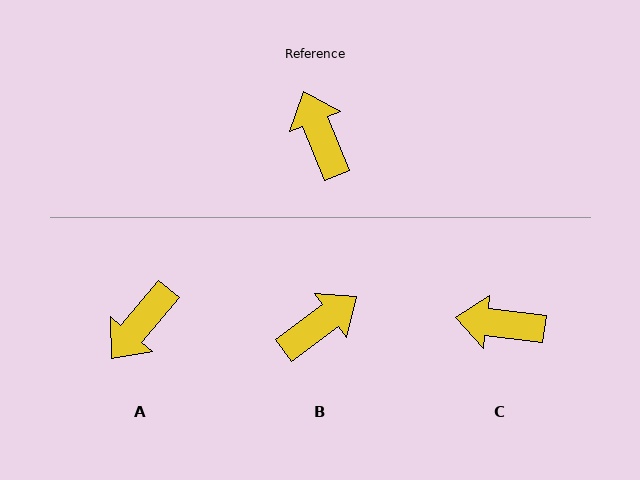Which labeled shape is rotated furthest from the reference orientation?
A, about 119 degrees away.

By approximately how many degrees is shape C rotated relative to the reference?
Approximately 61 degrees counter-clockwise.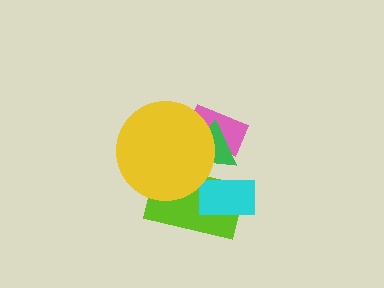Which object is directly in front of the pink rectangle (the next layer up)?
The green triangle is directly in front of the pink rectangle.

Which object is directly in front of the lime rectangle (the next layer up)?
The cyan rectangle is directly in front of the lime rectangle.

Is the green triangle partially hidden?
Yes, it is partially covered by another shape.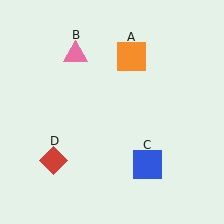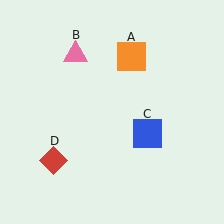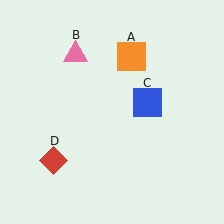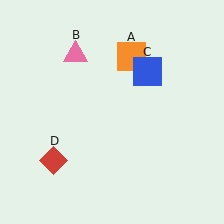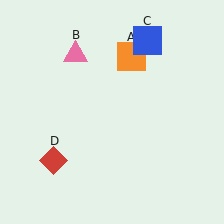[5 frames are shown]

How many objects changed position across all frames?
1 object changed position: blue square (object C).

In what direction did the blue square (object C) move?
The blue square (object C) moved up.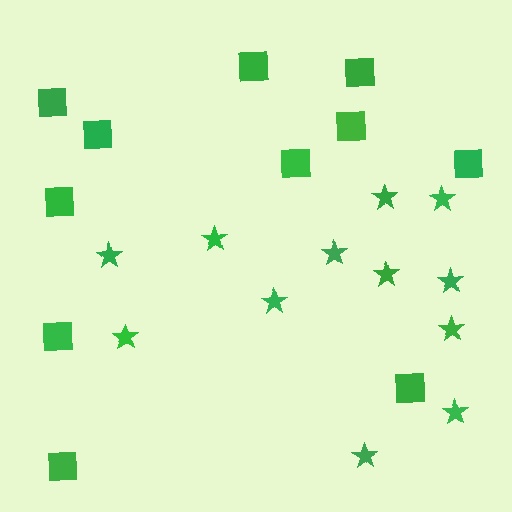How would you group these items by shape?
There are 2 groups: one group of squares (11) and one group of stars (12).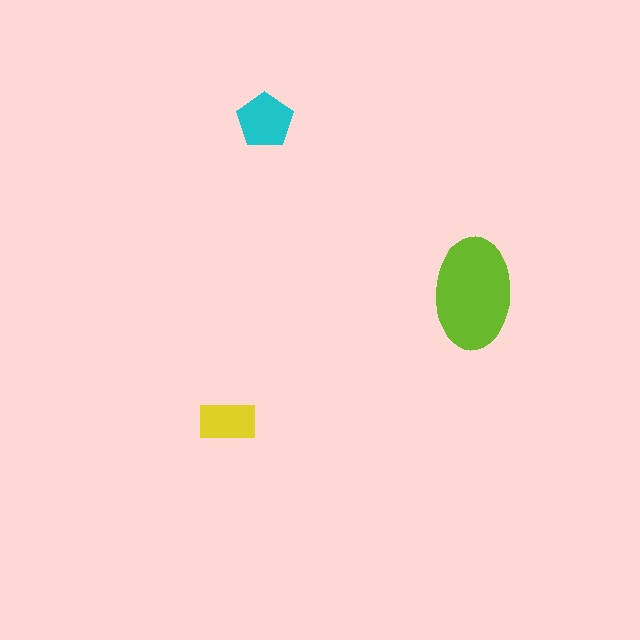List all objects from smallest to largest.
The yellow rectangle, the cyan pentagon, the lime ellipse.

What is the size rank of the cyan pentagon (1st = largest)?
2nd.